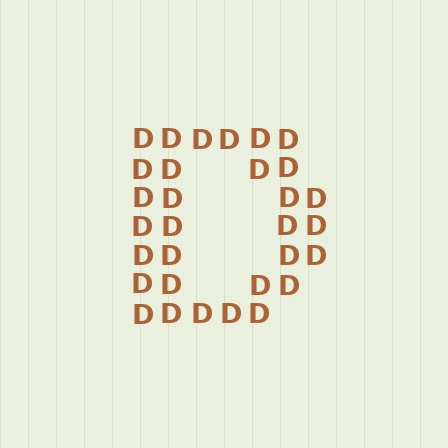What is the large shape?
The large shape is the letter D.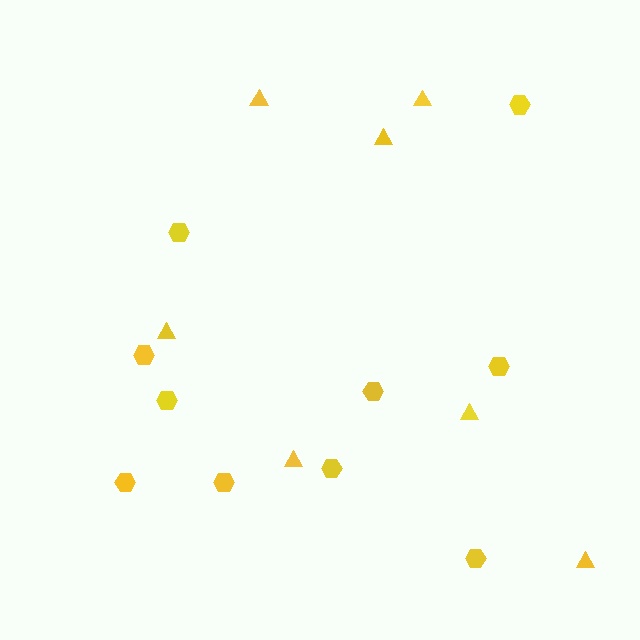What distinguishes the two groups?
There are 2 groups: one group of hexagons (10) and one group of triangles (7).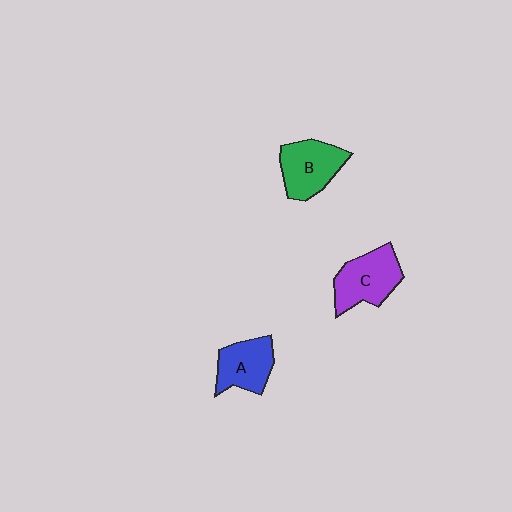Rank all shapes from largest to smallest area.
From largest to smallest: C (purple), B (green), A (blue).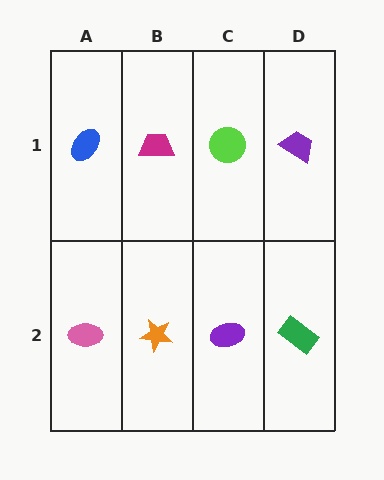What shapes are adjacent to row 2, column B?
A magenta trapezoid (row 1, column B), a pink ellipse (row 2, column A), a purple ellipse (row 2, column C).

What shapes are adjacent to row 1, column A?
A pink ellipse (row 2, column A), a magenta trapezoid (row 1, column B).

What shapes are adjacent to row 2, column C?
A lime circle (row 1, column C), an orange star (row 2, column B), a green rectangle (row 2, column D).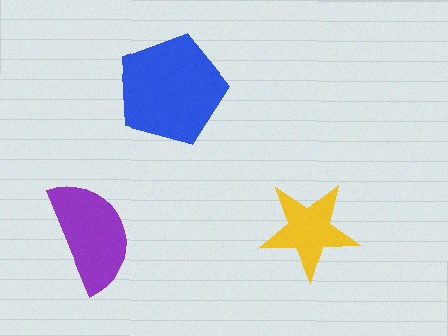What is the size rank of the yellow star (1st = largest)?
3rd.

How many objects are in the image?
There are 3 objects in the image.